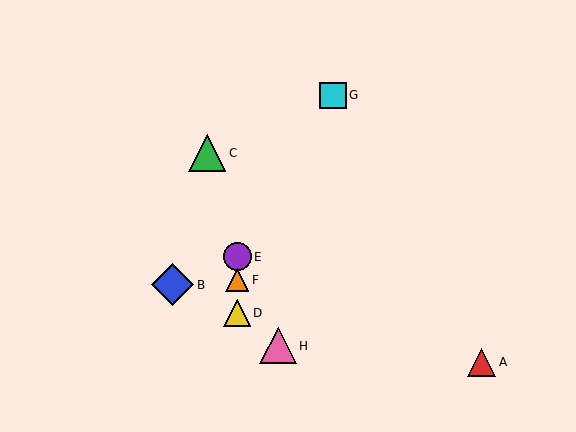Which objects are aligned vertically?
Objects D, E, F are aligned vertically.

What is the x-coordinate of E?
Object E is at x≈237.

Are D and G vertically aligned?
No, D is at x≈237 and G is at x≈333.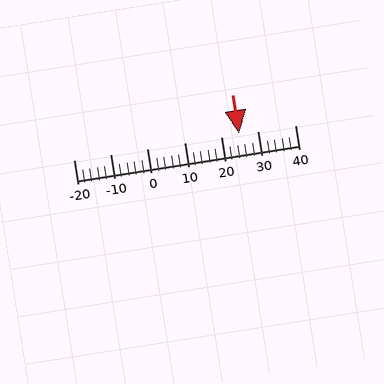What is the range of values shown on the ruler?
The ruler shows values from -20 to 40.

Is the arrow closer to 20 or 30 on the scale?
The arrow is closer to 20.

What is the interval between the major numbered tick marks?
The major tick marks are spaced 10 units apart.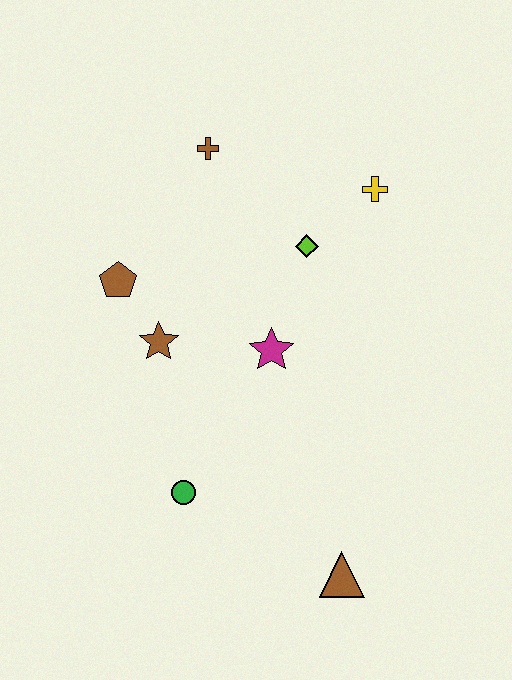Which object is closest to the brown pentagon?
The brown star is closest to the brown pentagon.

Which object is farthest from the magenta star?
The brown triangle is farthest from the magenta star.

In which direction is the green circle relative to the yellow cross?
The green circle is below the yellow cross.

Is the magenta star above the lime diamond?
No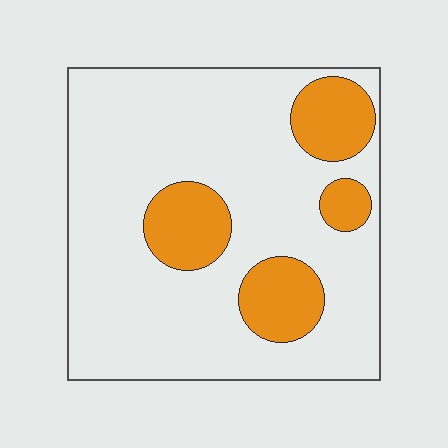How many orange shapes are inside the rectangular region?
4.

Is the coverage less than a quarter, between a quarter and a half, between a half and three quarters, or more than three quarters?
Less than a quarter.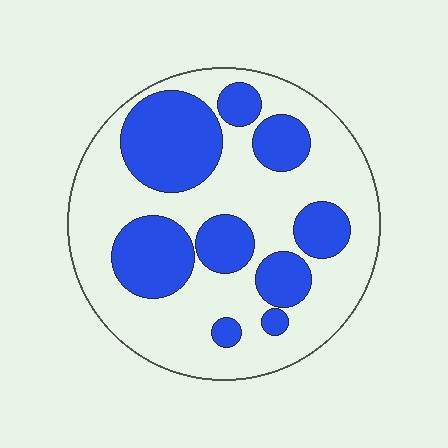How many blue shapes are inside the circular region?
9.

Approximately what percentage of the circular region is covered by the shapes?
Approximately 35%.